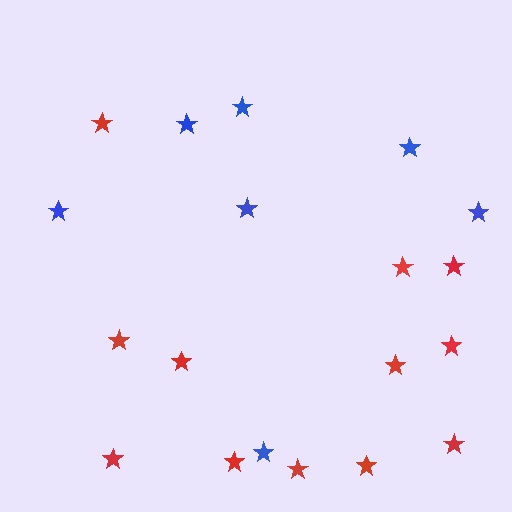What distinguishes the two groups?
There are 2 groups: one group of red stars (12) and one group of blue stars (7).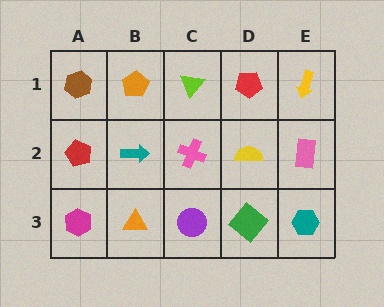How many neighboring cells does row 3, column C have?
3.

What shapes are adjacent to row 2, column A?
A brown hexagon (row 1, column A), a magenta hexagon (row 3, column A), a teal arrow (row 2, column B).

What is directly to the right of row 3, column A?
An orange triangle.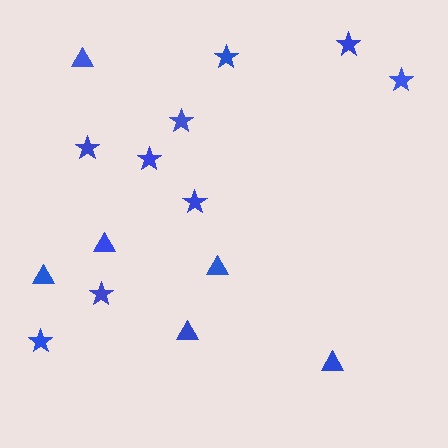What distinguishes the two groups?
There are 2 groups: one group of triangles (6) and one group of stars (9).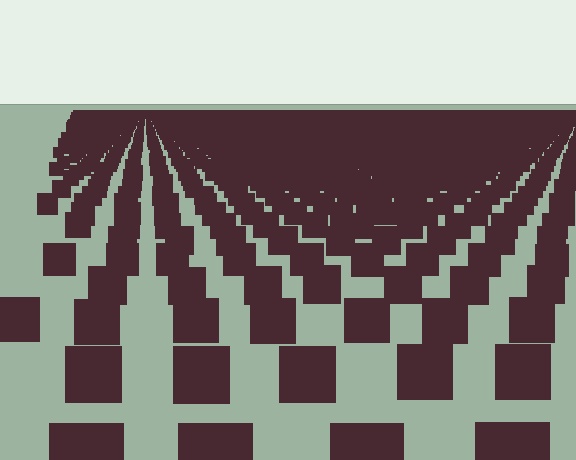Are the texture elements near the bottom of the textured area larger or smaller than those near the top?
Larger. Near the bottom, elements are closer to the viewer and appear at a bigger on-screen size.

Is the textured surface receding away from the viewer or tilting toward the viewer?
The surface is receding away from the viewer. Texture elements get smaller and denser toward the top.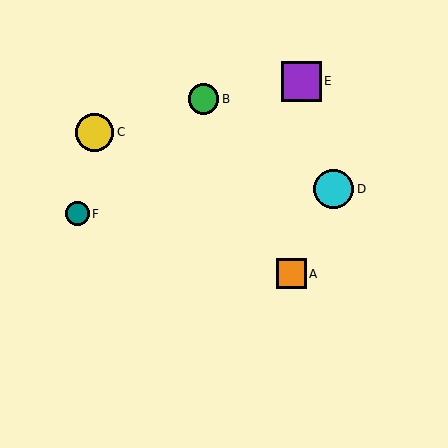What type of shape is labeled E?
Shape E is a purple square.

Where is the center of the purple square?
The center of the purple square is at (301, 81).